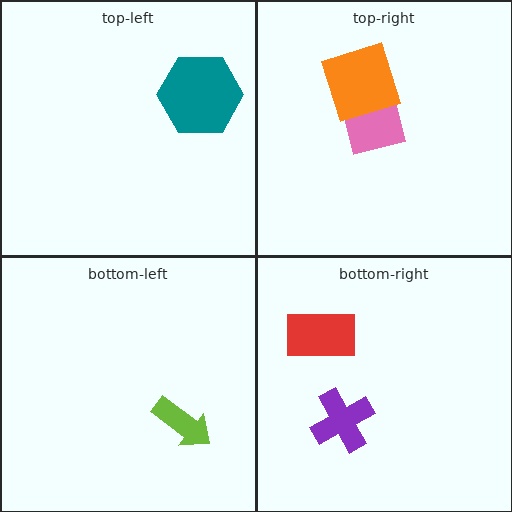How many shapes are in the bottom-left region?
1.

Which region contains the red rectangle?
The bottom-right region.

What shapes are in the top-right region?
The pink square, the orange diamond.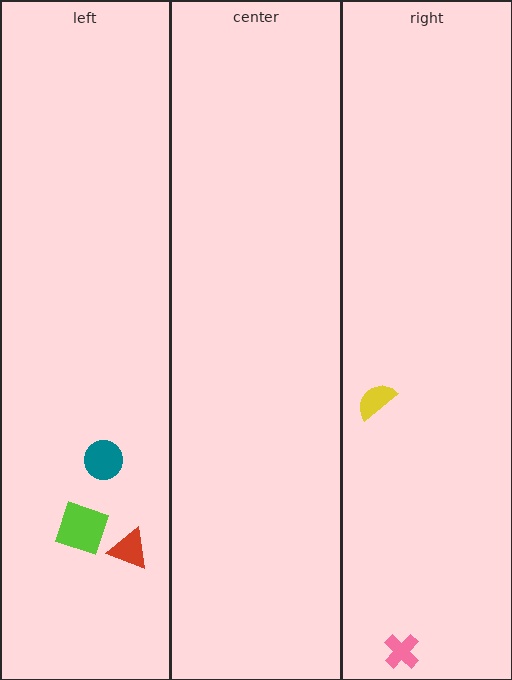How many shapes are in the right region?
2.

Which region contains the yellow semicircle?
The right region.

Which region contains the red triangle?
The left region.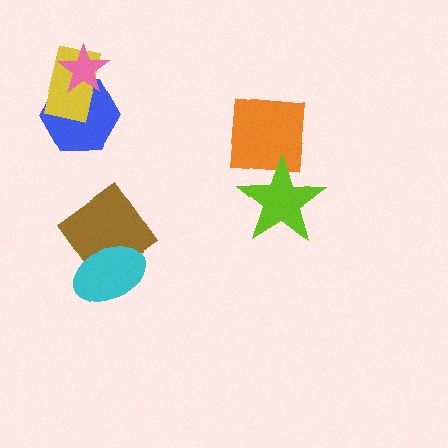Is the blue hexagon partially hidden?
Yes, it is partially covered by another shape.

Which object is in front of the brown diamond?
The cyan ellipse is in front of the brown diamond.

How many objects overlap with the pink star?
2 objects overlap with the pink star.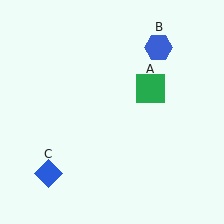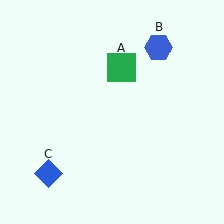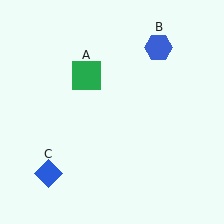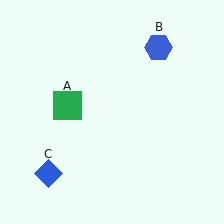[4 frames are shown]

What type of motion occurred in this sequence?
The green square (object A) rotated counterclockwise around the center of the scene.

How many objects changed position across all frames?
1 object changed position: green square (object A).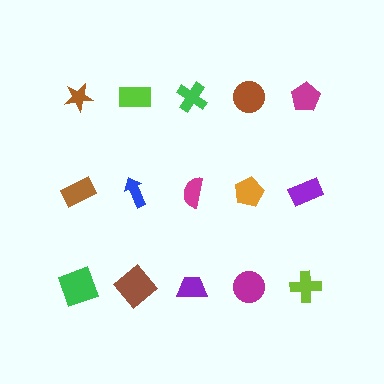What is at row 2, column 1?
A brown rectangle.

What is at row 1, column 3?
A green cross.